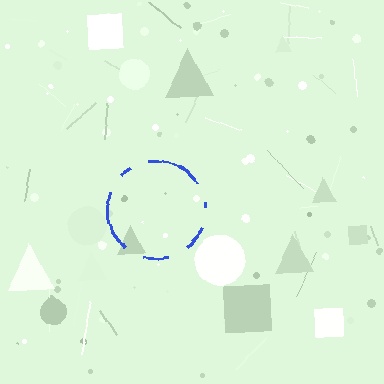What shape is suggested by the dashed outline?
The dashed outline suggests a circle.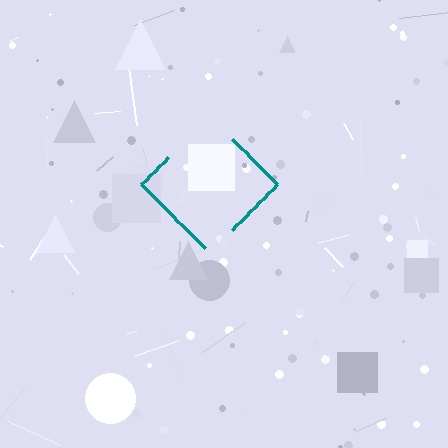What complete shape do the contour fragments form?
The contour fragments form a diamond.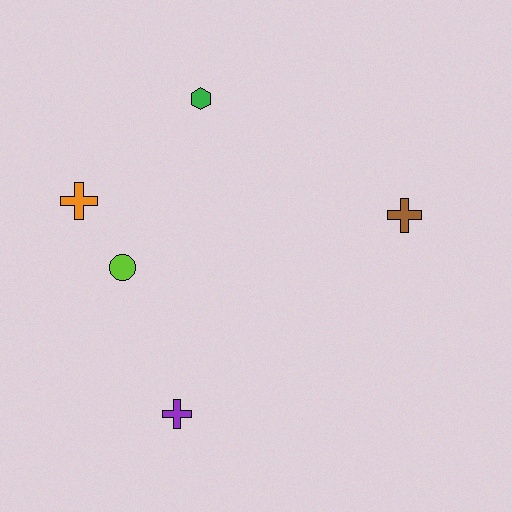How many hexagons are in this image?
There is 1 hexagon.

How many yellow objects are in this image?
There are no yellow objects.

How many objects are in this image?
There are 5 objects.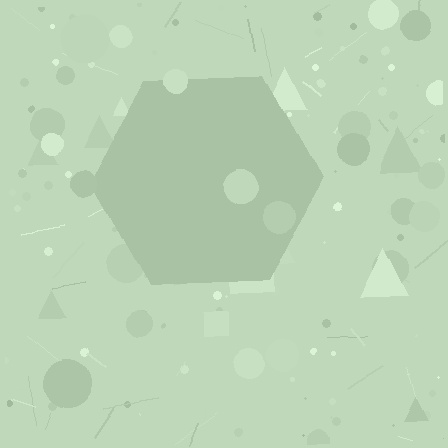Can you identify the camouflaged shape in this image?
The camouflaged shape is a hexagon.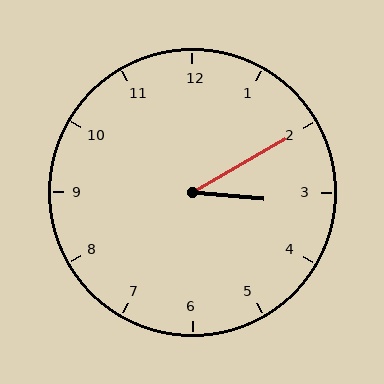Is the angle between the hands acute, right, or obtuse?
It is acute.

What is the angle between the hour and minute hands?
Approximately 35 degrees.